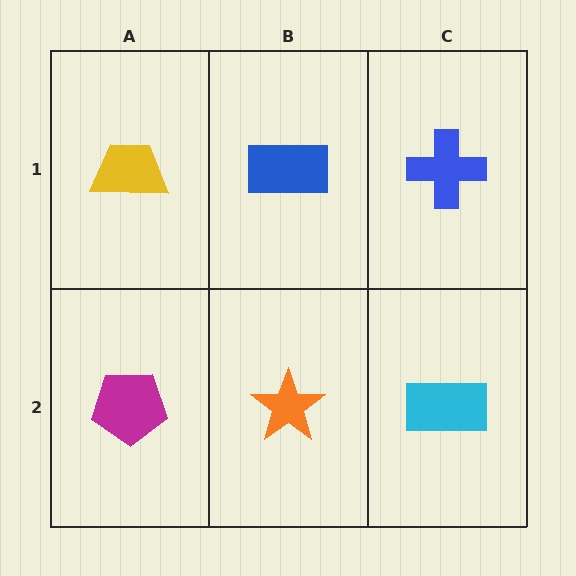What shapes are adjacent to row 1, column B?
An orange star (row 2, column B), a yellow trapezoid (row 1, column A), a blue cross (row 1, column C).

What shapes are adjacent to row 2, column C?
A blue cross (row 1, column C), an orange star (row 2, column B).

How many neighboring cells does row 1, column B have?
3.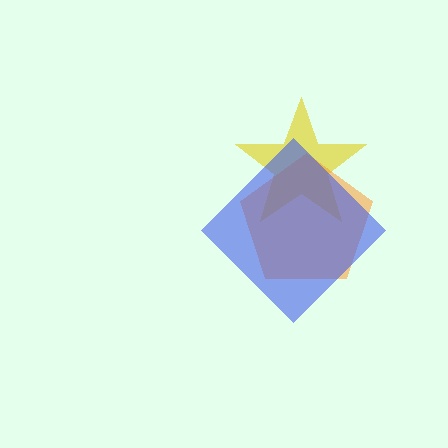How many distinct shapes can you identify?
There are 3 distinct shapes: a yellow star, an orange pentagon, a blue diamond.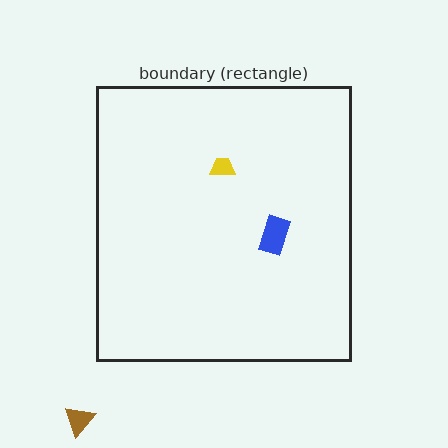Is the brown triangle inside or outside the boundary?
Outside.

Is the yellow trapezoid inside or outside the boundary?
Inside.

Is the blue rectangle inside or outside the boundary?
Inside.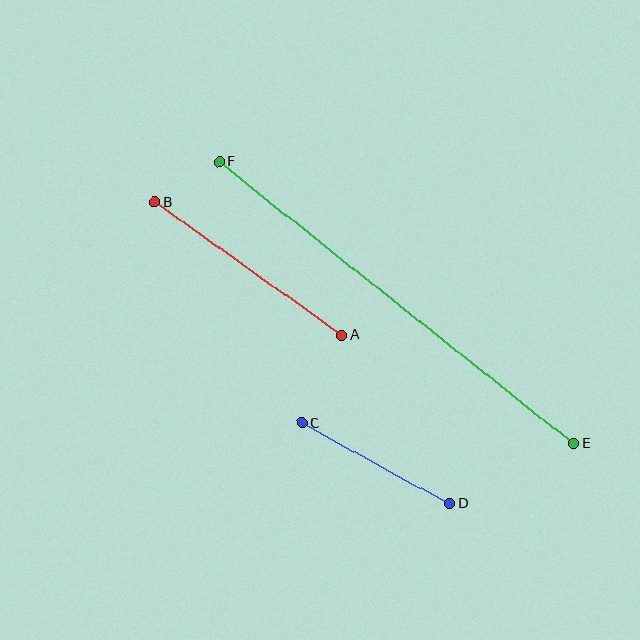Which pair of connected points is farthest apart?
Points E and F are farthest apart.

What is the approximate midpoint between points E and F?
The midpoint is at approximately (396, 303) pixels.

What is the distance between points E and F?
The distance is approximately 453 pixels.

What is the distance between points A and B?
The distance is approximately 230 pixels.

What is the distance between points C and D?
The distance is approximately 168 pixels.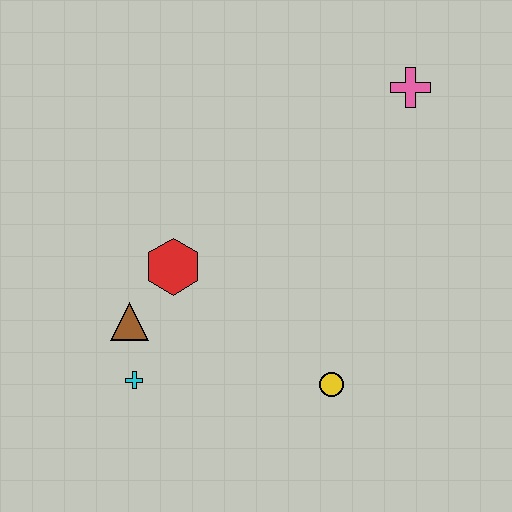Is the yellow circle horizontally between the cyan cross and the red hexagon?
No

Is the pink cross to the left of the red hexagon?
No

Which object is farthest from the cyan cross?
The pink cross is farthest from the cyan cross.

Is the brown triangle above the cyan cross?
Yes